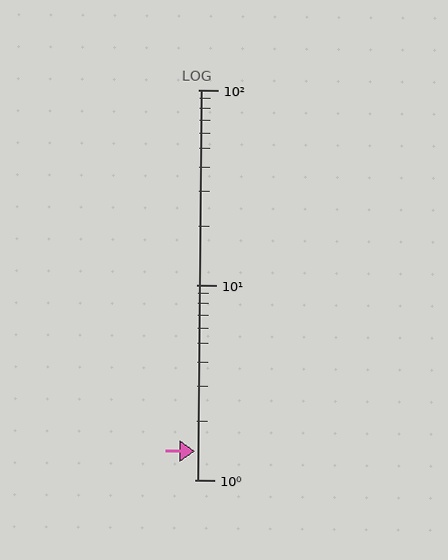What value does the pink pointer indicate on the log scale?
The pointer indicates approximately 1.4.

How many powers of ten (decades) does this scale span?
The scale spans 2 decades, from 1 to 100.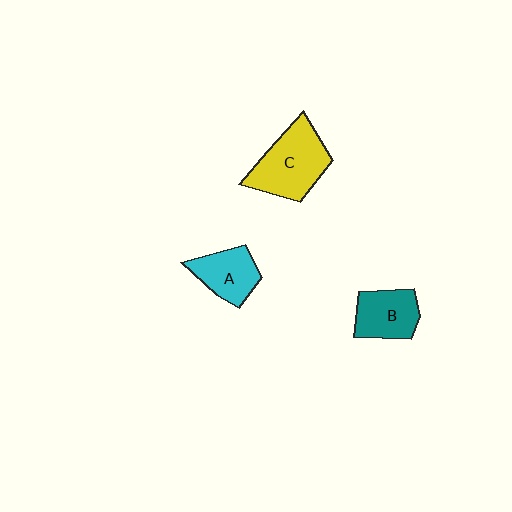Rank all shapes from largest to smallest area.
From largest to smallest: C (yellow), B (teal), A (cyan).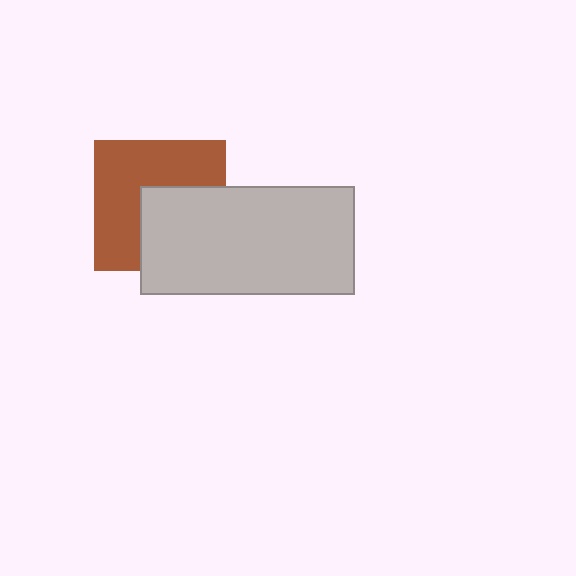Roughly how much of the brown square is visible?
About half of it is visible (roughly 58%).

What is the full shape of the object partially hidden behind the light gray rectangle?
The partially hidden object is a brown square.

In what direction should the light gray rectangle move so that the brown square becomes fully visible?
The light gray rectangle should move toward the lower-right. That is the shortest direction to clear the overlap and leave the brown square fully visible.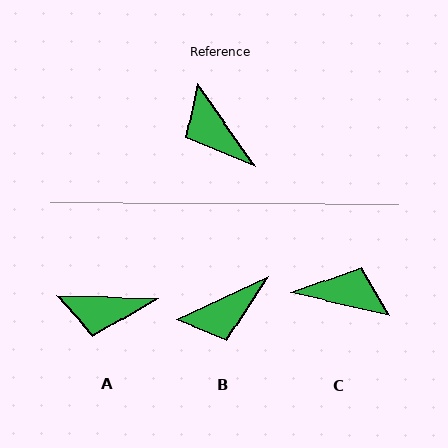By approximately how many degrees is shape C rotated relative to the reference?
Approximately 137 degrees clockwise.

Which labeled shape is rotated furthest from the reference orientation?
C, about 137 degrees away.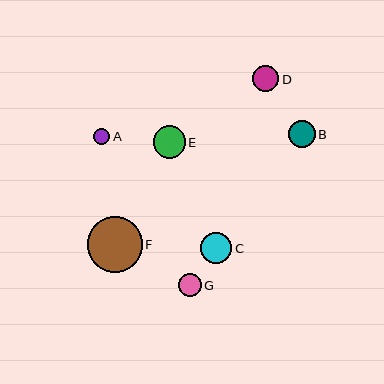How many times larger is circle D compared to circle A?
Circle D is approximately 1.6 times the size of circle A.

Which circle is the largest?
Circle F is the largest with a size of approximately 55 pixels.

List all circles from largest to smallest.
From largest to smallest: F, E, C, B, D, G, A.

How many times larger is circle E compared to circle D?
Circle E is approximately 1.3 times the size of circle D.